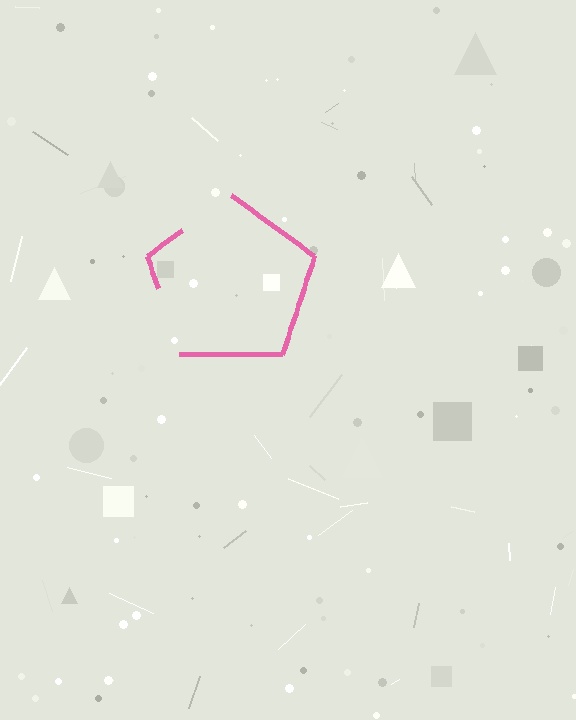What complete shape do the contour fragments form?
The contour fragments form a pentagon.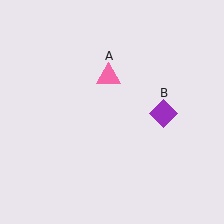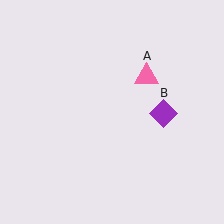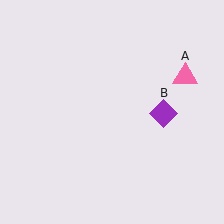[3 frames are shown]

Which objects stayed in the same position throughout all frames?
Purple diamond (object B) remained stationary.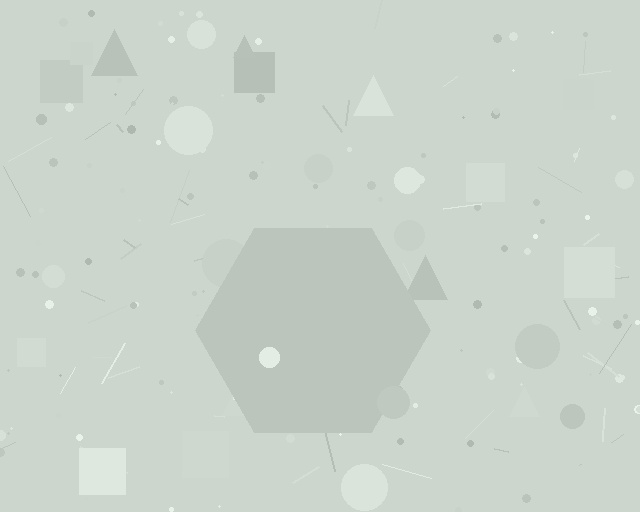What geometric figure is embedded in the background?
A hexagon is embedded in the background.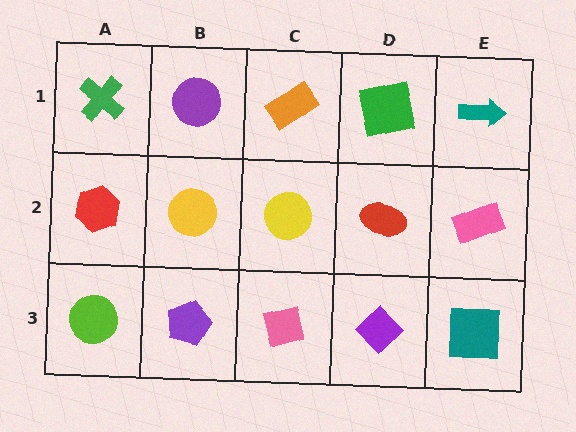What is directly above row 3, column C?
A yellow circle.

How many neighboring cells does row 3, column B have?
3.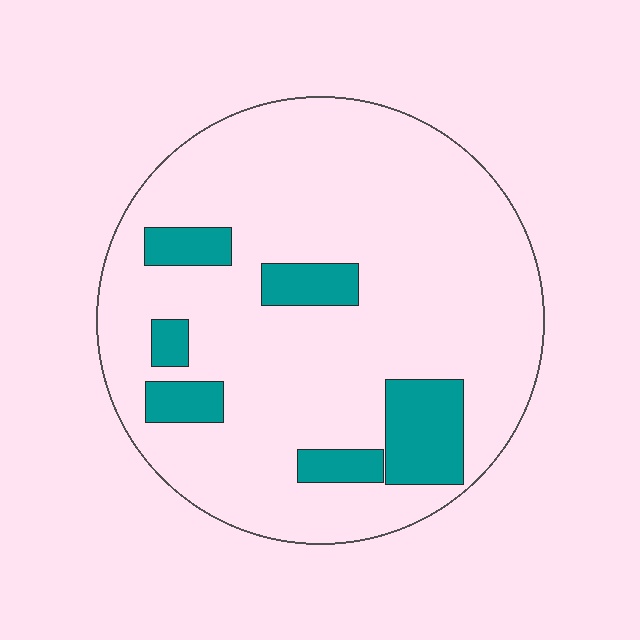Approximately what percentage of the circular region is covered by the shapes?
Approximately 15%.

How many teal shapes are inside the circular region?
6.